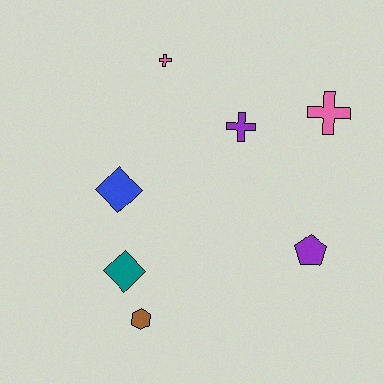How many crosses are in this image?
There are 3 crosses.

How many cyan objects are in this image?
There are no cyan objects.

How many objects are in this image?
There are 7 objects.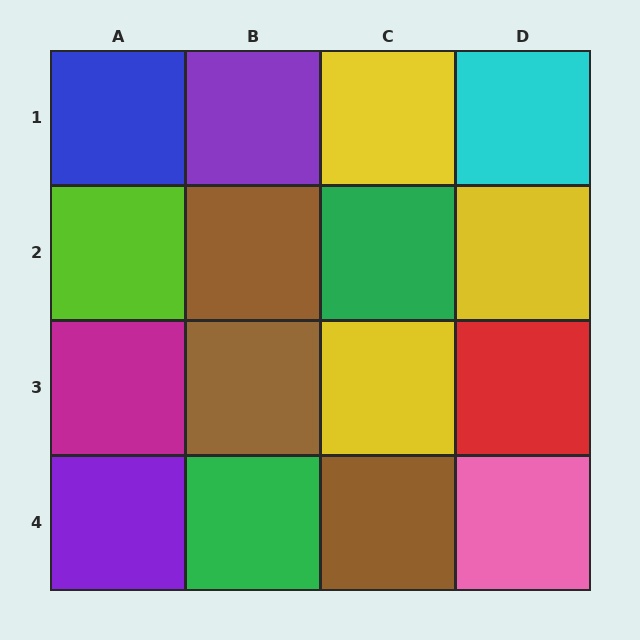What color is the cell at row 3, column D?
Red.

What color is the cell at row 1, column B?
Purple.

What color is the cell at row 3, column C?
Yellow.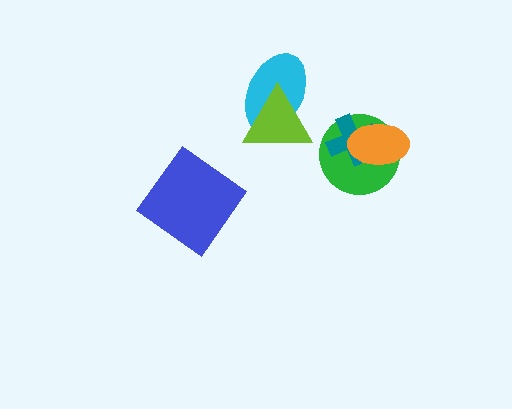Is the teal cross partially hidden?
Yes, it is partially covered by another shape.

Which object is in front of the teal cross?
The orange ellipse is in front of the teal cross.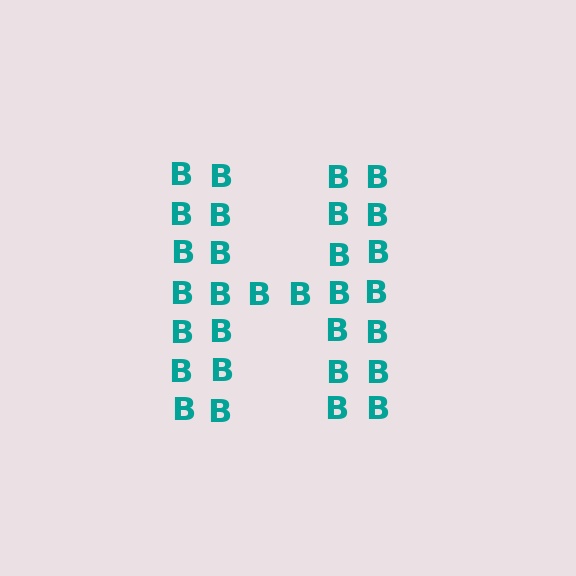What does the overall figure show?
The overall figure shows the letter H.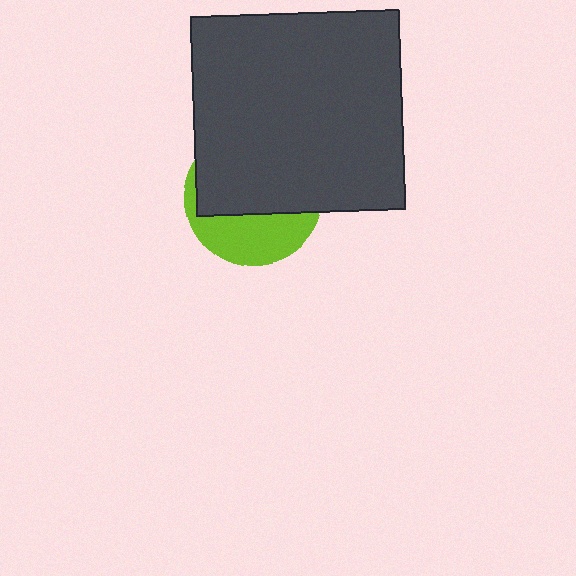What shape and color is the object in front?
The object in front is a dark gray rectangle.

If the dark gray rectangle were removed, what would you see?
You would see the complete lime circle.